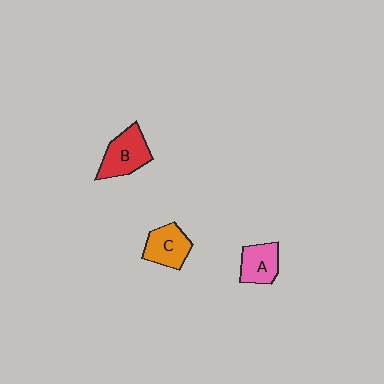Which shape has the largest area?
Shape B (red).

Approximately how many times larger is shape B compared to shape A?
Approximately 1.3 times.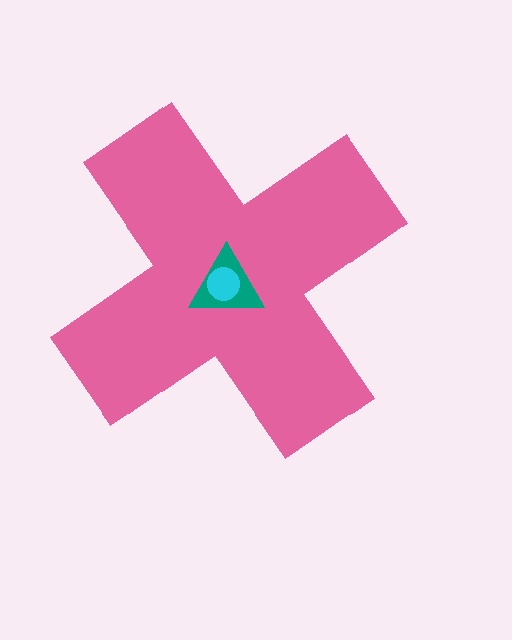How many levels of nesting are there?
3.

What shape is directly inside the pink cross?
The teal triangle.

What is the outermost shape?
The pink cross.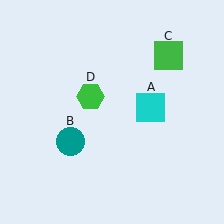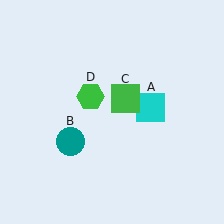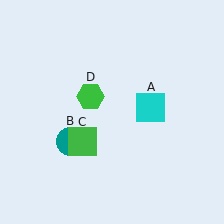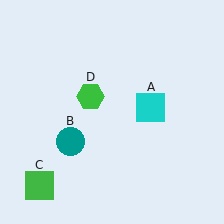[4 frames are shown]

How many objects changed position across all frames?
1 object changed position: green square (object C).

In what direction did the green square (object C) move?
The green square (object C) moved down and to the left.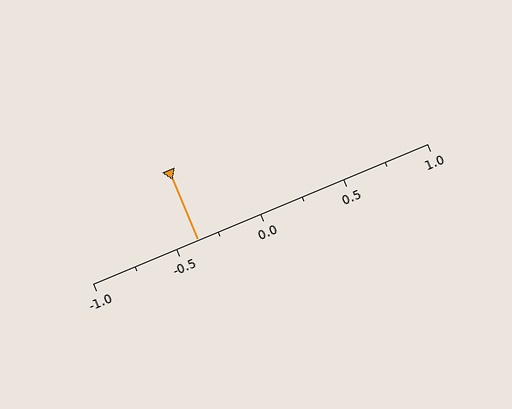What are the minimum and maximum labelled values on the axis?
The axis runs from -1.0 to 1.0.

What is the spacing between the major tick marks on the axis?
The major ticks are spaced 0.5 apart.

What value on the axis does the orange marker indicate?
The marker indicates approximately -0.38.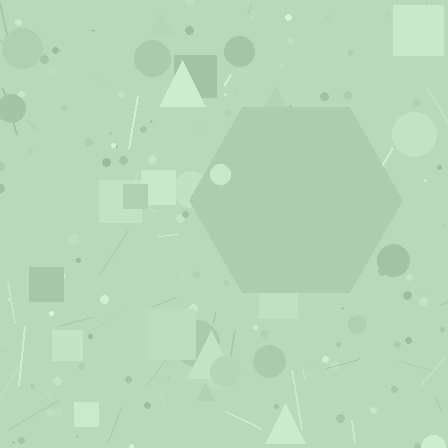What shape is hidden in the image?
A hexagon is hidden in the image.